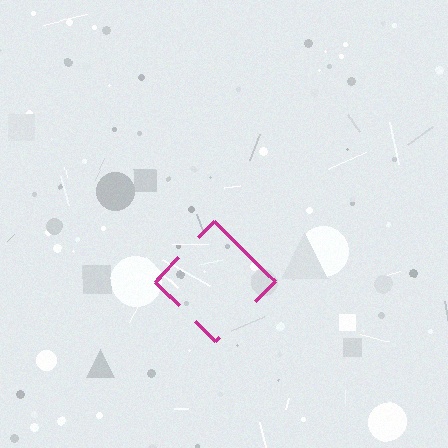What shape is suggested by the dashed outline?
The dashed outline suggests a diamond.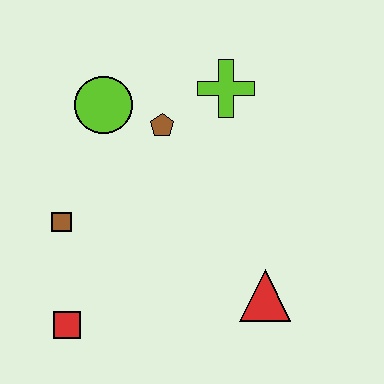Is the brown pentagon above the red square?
Yes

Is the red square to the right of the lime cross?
No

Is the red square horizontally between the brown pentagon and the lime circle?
No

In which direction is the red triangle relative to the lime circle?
The red triangle is below the lime circle.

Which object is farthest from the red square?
The lime cross is farthest from the red square.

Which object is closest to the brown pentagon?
The lime circle is closest to the brown pentagon.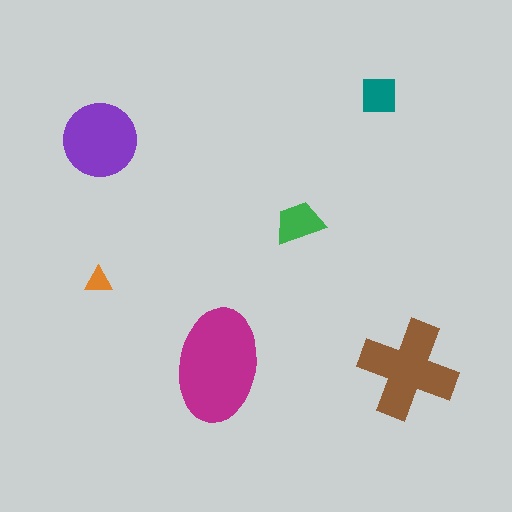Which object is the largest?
The magenta ellipse.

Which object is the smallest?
The orange triangle.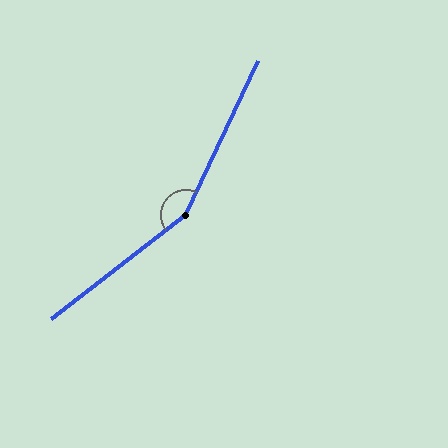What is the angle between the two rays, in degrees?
Approximately 153 degrees.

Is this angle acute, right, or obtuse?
It is obtuse.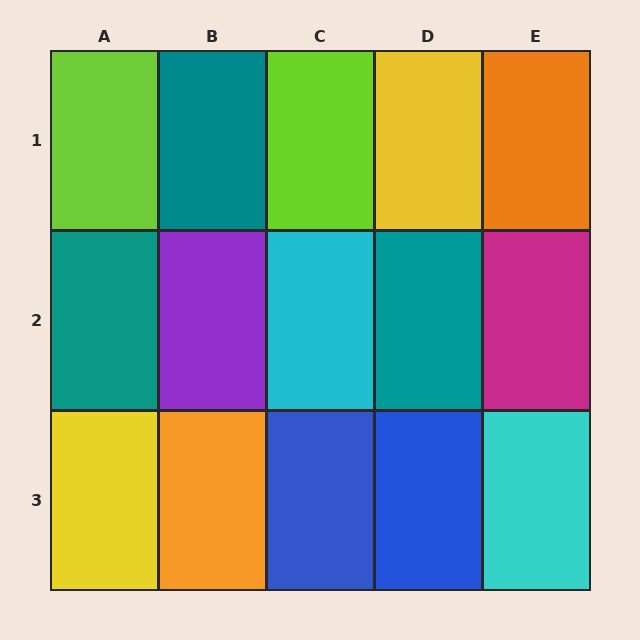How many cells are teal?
3 cells are teal.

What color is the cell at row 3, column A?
Yellow.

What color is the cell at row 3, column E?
Cyan.